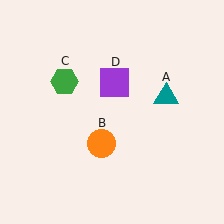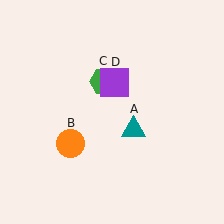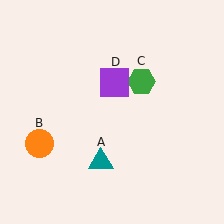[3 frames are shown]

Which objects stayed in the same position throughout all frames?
Purple square (object D) remained stationary.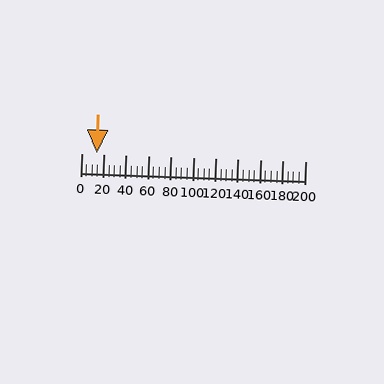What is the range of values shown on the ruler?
The ruler shows values from 0 to 200.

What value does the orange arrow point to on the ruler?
The orange arrow points to approximately 13.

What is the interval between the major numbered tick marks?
The major tick marks are spaced 20 units apart.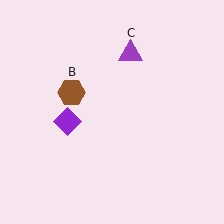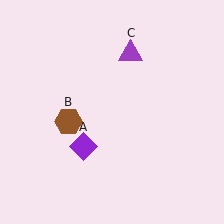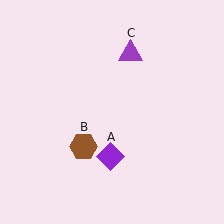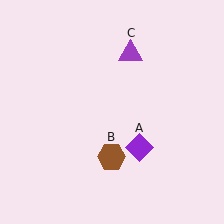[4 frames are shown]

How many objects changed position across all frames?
2 objects changed position: purple diamond (object A), brown hexagon (object B).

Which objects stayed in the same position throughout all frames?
Purple triangle (object C) remained stationary.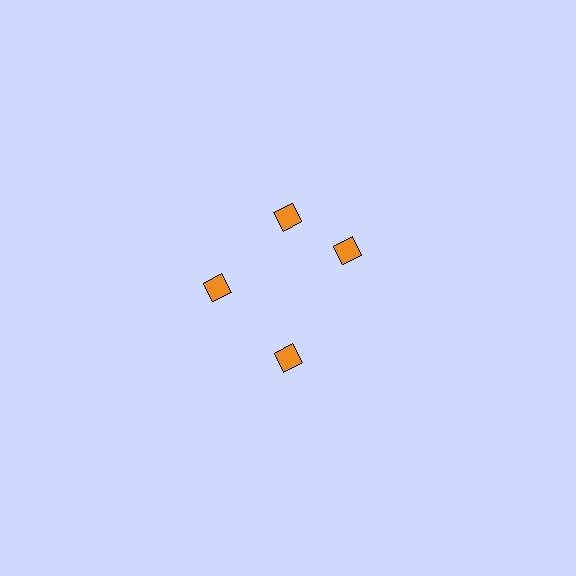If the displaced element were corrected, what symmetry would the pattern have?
It would have 4-fold rotational symmetry — the pattern would map onto itself every 90 degrees.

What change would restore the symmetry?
The symmetry would be restored by rotating it back into even spacing with its neighbors so that all 4 diamonds sit at equal angles and equal distance from the center.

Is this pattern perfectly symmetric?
No. The 4 orange diamonds are arranged in a ring, but one element near the 3 o'clock position is rotated out of alignment along the ring, breaking the 4-fold rotational symmetry.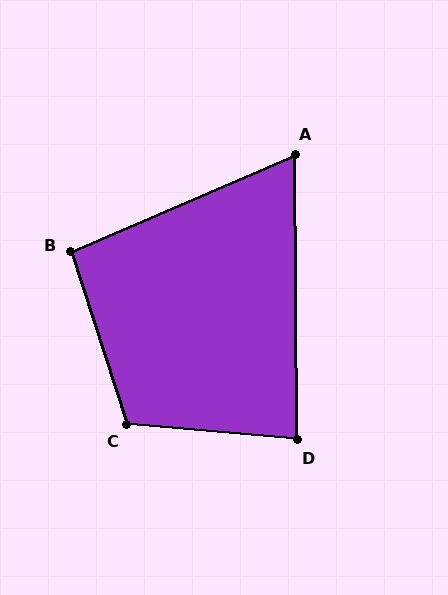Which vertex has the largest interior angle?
C, at approximately 113 degrees.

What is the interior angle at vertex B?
Approximately 96 degrees (obtuse).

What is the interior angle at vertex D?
Approximately 84 degrees (acute).